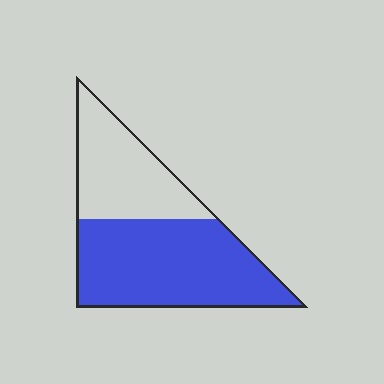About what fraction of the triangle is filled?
About five eighths (5/8).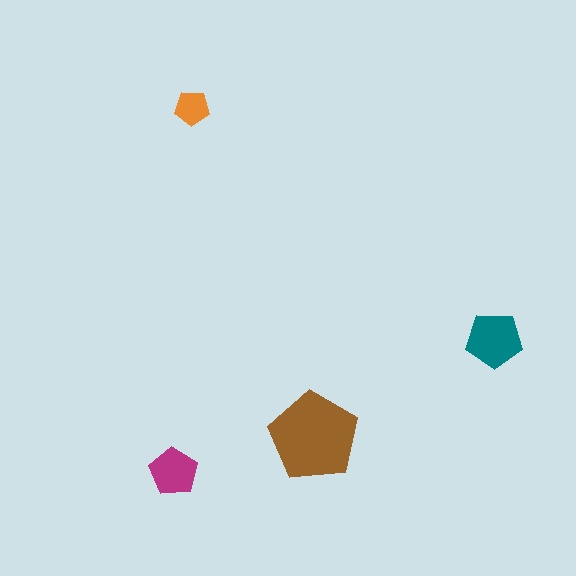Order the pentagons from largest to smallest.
the brown one, the teal one, the magenta one, the orange one.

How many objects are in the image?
There are 4 objects in the image.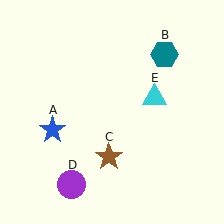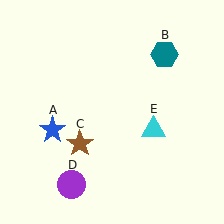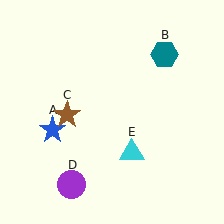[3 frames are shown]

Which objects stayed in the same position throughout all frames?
Blue star (object A) and teal hexagon (object B) and purple circle (object D) remained stationary.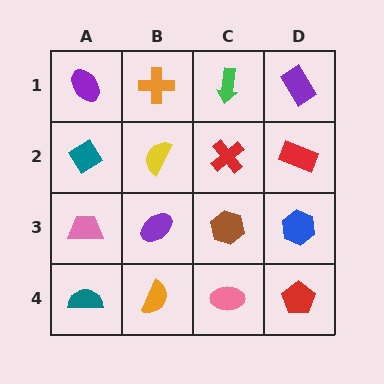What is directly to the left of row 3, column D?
A brown hexagon.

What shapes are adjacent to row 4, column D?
A blue hexagon (row 3, column D), a pink ellipse (row 4, column C).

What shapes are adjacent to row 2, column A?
A purple ellipse (row 1, column A), a pink trapezoid (row 3, column A), a yellow semicircle (row 2, column B).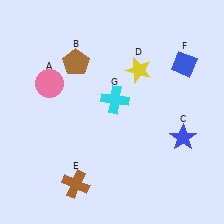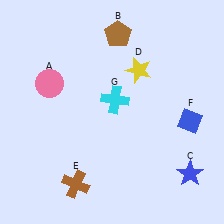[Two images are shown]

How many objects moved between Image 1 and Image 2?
3 objects moved between the two images.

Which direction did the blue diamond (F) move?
The blue diamond (F) moved down.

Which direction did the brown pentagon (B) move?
The brown pentagon (B) moved right.